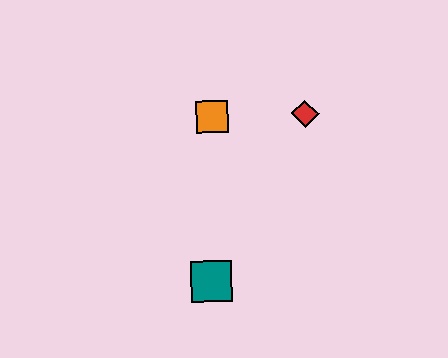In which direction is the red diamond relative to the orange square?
The red diamond is to the right of the orange square.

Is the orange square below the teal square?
No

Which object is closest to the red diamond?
The orange square is closest to the red diamond.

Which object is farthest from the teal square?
The red diamond is farthest from the teal square.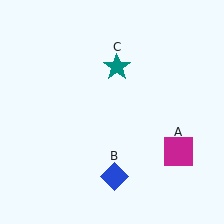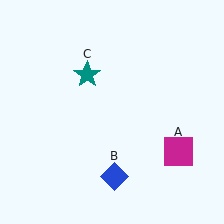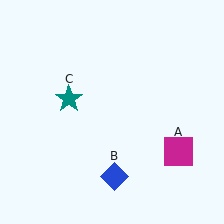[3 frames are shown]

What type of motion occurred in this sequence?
The teal star (object C) rotated counterclockwise around the center of the scene.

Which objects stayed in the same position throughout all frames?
Magenta square (object A) and blue diamond (object B) remained stationary.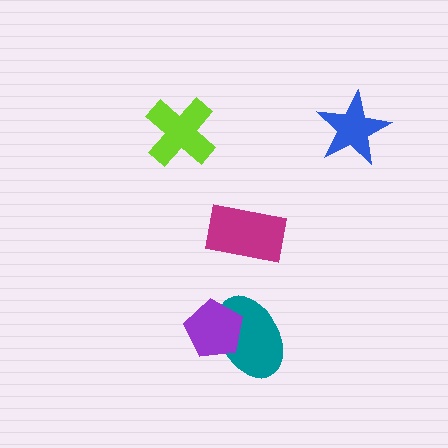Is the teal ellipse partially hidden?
Yes, it is partially covered by another shape.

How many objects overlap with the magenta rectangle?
0 objects overlap with the magenta rectangle.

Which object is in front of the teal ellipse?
The purple pentagon is in front of the teal ellipse.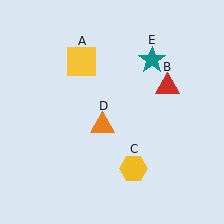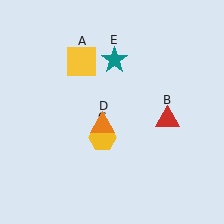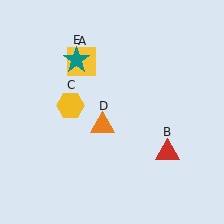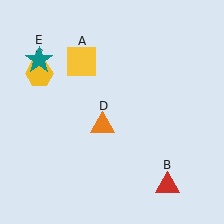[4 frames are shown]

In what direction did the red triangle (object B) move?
The red triangle (object B) moved down.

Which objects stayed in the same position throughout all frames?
Yellow square (object A) and orange triangle (object D) remained stationary.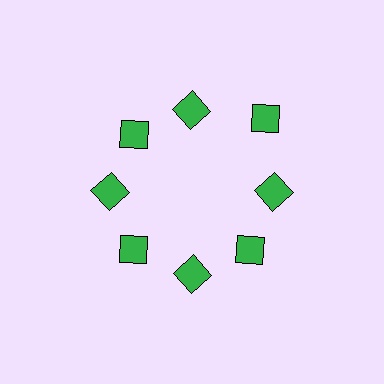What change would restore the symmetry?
The symmetry would be restored by moving it inward, back onto the ring so that all 8 squares sit at equal angles and equal distance from the center.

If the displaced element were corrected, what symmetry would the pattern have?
It would have 8-fold rotational symmetry — the pattern would map onto itself every 45 degrees.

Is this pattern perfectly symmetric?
No. The 8 green squares are arranged in a ring, but one element near the 2 o'clock position is pushed outward from the center, breaking the 8-fold rotational symmetry.